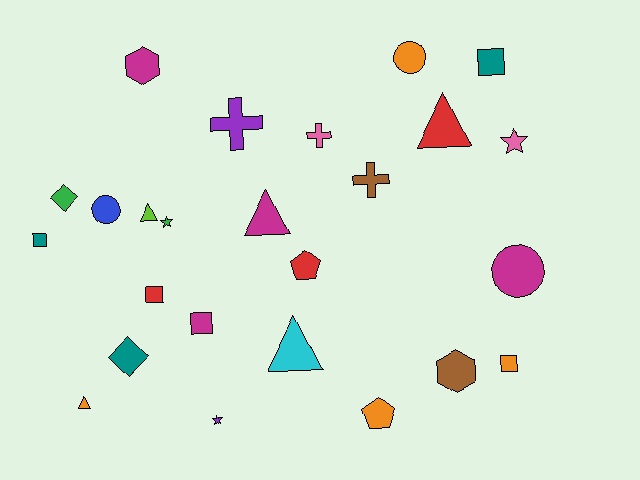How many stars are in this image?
There are 3 stars.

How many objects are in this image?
There are 25 objects.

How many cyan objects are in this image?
There is 1 cyan object.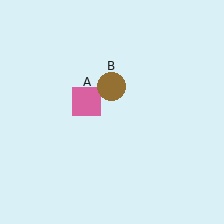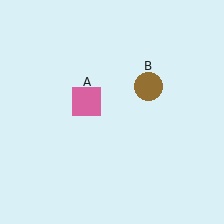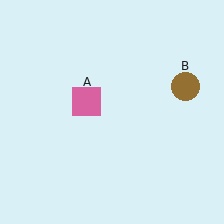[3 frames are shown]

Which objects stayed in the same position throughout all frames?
Pink square (object A) remained stationary.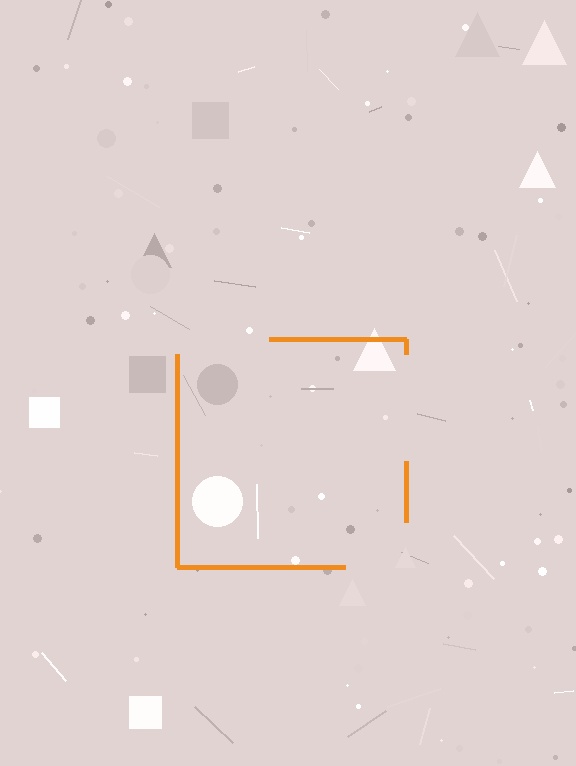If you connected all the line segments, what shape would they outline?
They would outline a square.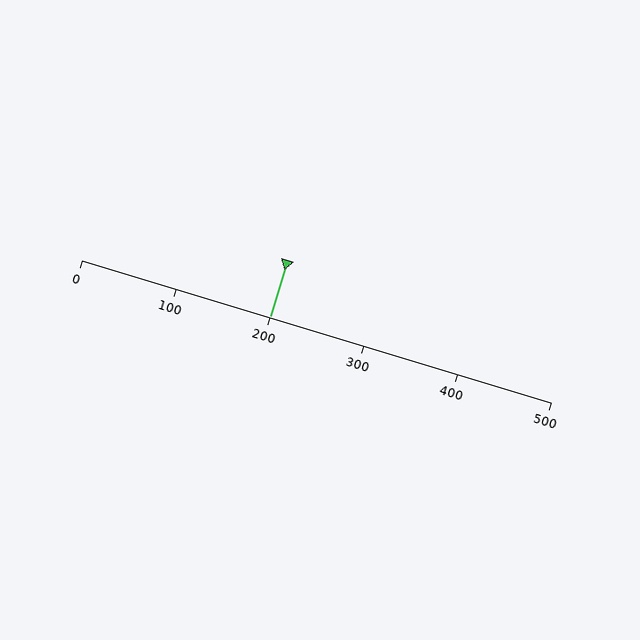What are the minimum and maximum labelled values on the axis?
The axis runs from 0 to 500.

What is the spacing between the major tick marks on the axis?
The major ticks are spaced 100 apart.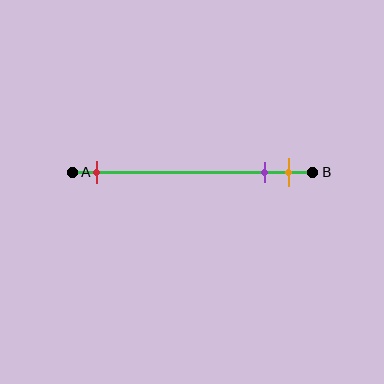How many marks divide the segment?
There are 3 marks dividing the segment.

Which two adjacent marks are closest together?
The purple and orange marks are the closest adjacent pair.